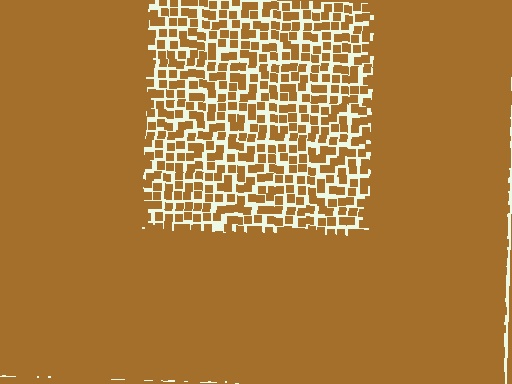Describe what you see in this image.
The image contains small brown elements arranged at two different densities. A rectangle-shaped region is visible where the elements are less densely packed than the surrounding area.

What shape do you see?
I see a rectangle.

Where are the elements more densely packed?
The elements are more densely packed outside the rectangle boundary.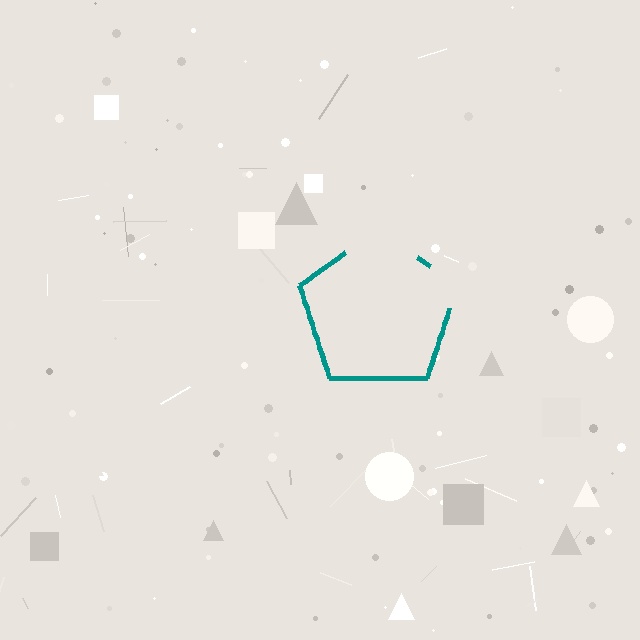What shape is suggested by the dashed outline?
The dashed outline suggests a pentagon.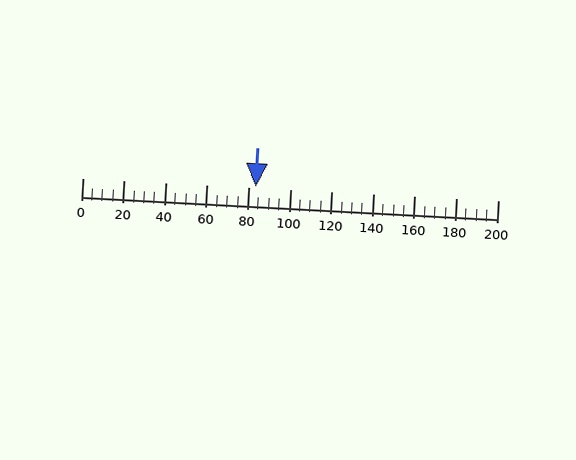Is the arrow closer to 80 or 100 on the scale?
The arrow is closer to 80.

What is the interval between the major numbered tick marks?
The major tick marks are spaced 20 units apart.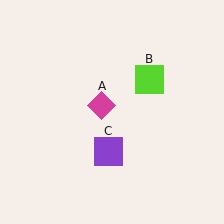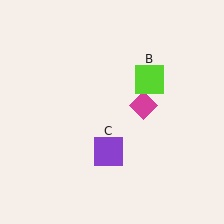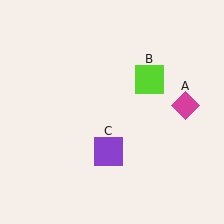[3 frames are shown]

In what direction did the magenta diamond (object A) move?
The magenta diamond (object A) moved right.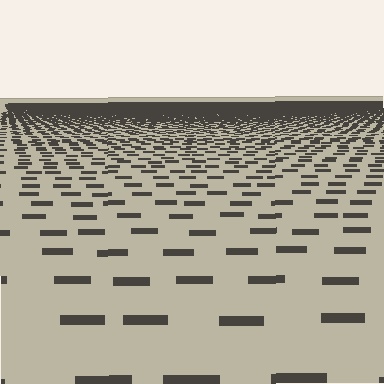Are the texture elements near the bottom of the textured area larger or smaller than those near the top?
Larger. Near the bottom, elements are closer to the viewer and appear at a bigger on-screen size.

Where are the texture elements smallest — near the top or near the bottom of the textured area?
Near the top.